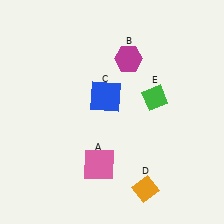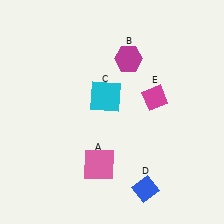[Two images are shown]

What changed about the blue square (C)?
In Image 1, C is blue. In Image 2, it changed to cyan.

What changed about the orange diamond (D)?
In Image 1, D is orange. In Image 2, it changed to blue.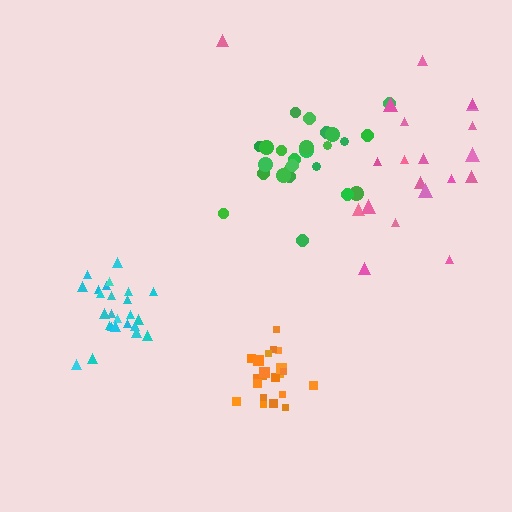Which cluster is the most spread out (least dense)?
Pink.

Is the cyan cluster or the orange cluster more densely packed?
Orange.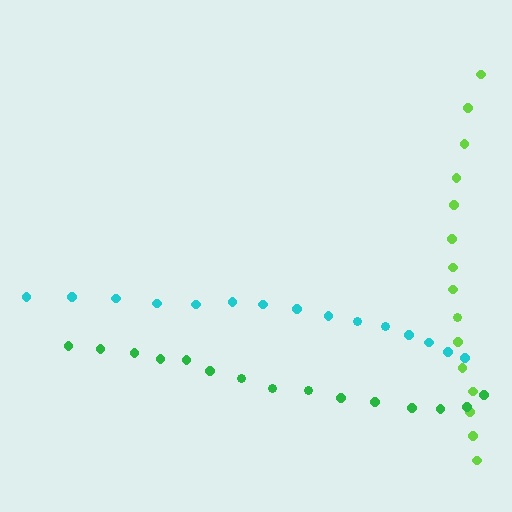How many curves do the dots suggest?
There are 3 distinct paths.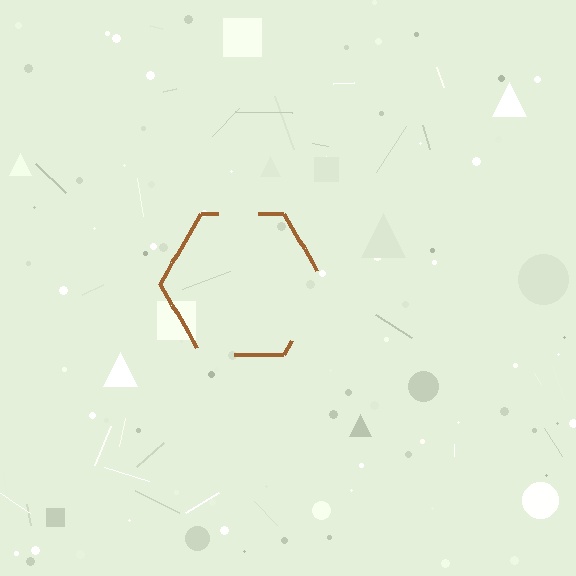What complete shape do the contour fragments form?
The contour fragments form a hexagon.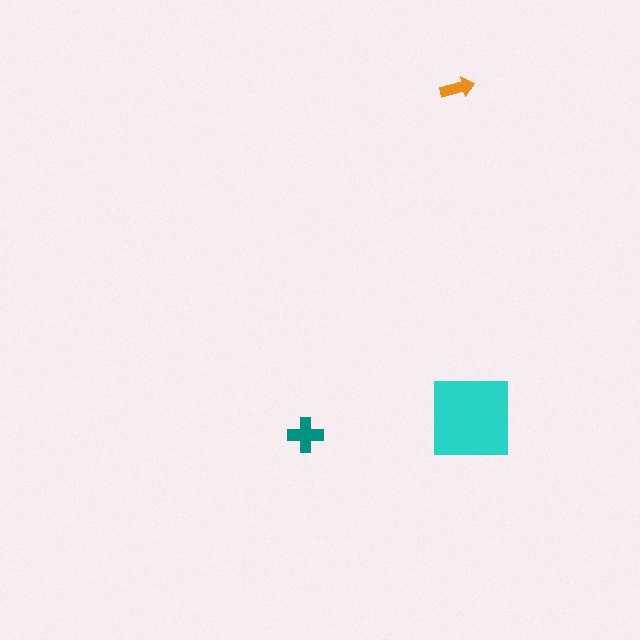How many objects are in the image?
There are 3 objects in the image.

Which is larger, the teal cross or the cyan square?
The cyan square.